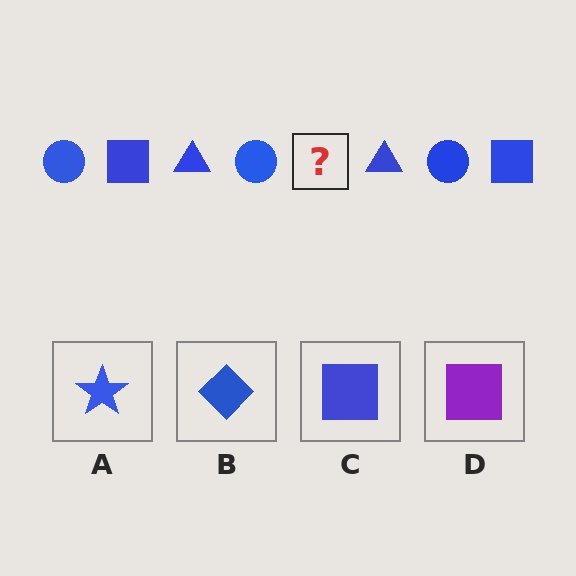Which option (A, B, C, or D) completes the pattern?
C.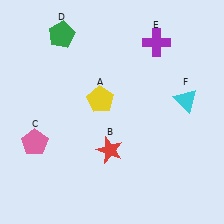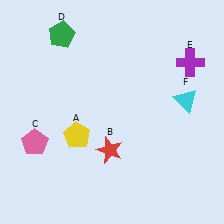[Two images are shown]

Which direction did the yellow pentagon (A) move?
The yellow pentagon (A) moved down.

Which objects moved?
The objects that moved are: the yellow pentagon (A), the purple cross (E).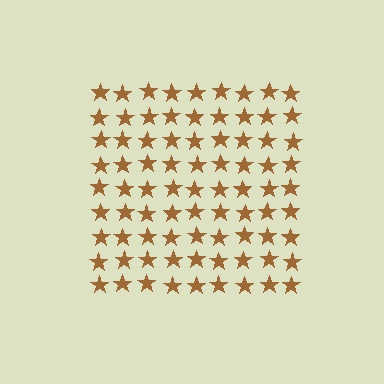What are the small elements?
The small elements are stars.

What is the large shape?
The large shape is a square.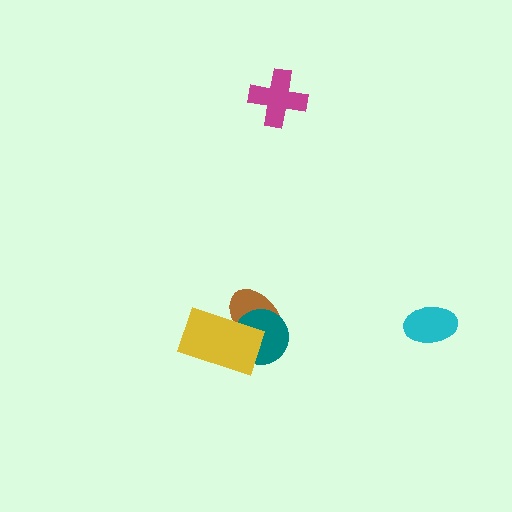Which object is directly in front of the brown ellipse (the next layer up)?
The teal circle is directly in front of the brown ellipse.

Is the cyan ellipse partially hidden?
No, no other shape covers it.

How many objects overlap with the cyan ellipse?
0 objects overlap with the cyan ellipse.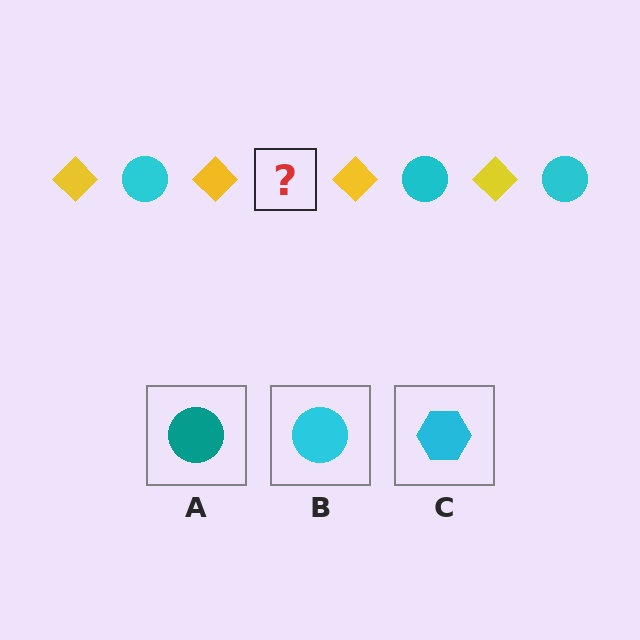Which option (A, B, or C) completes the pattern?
B.